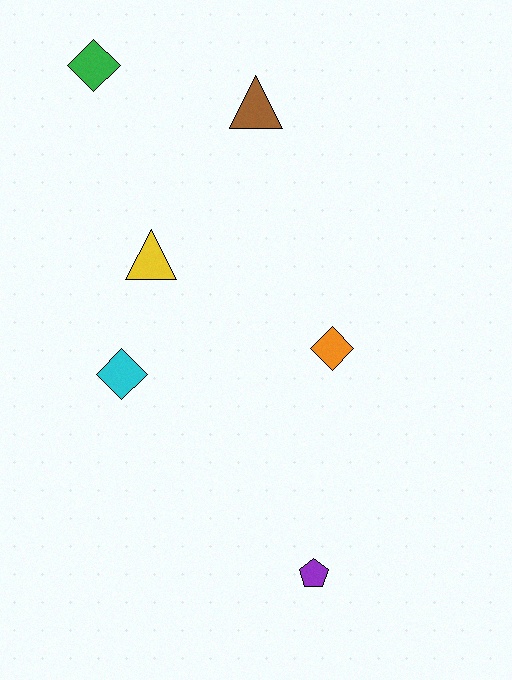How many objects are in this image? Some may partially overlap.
There are 6 objects.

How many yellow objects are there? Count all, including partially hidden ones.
There is 1 yellow object.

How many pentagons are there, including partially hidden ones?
There is 1 pentagon.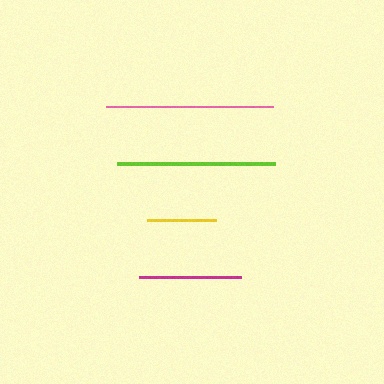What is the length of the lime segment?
The lime segment is approximately 158 pixels long.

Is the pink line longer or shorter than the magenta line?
The pink line is longer than the magenta line.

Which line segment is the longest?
The pink line is the longest at approximately 167 pixels.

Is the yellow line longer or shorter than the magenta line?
The magenta line is longer than the yellow line.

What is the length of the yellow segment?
The yellow segment is approximately 69 pixels long.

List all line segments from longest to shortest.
From longest to shortest: pink, lime, magenta, yellow.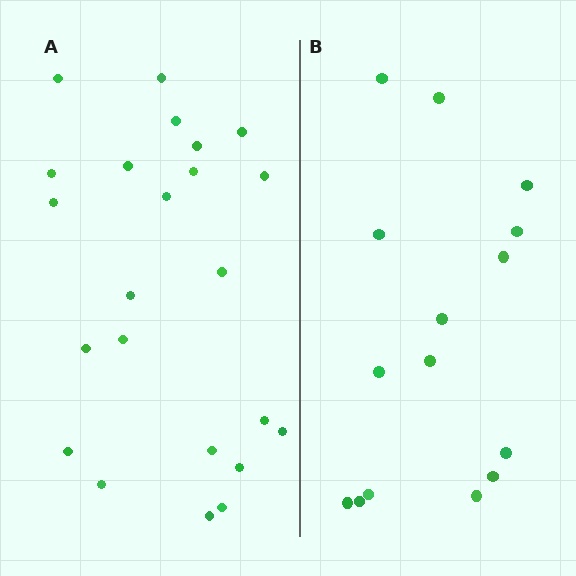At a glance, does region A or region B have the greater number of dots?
Region A (the left region) has more dots.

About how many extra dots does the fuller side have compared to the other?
Region A has roughly 8 or so more dots than region B.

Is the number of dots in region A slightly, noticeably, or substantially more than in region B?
Region A has substantially more. The ratio is roughly 1.5 to 1.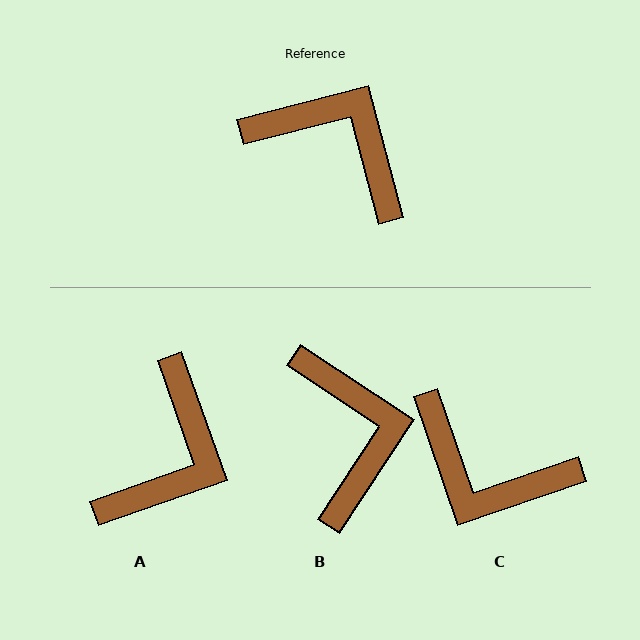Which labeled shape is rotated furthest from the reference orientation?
C, about 176 degrees away.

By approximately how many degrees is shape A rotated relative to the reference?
Approximately 85 degrees clockwise.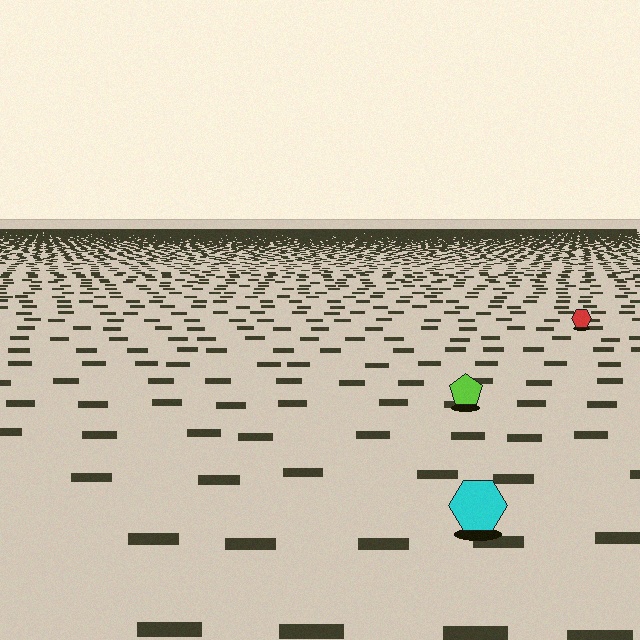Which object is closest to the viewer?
The cyan hexagon is closest. The texture marks near it are larger and more spread out.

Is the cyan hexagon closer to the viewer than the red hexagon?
Yes. The cyan hexagon is closer — you can tell from the texture gradient: the ground texture is coarser near it.